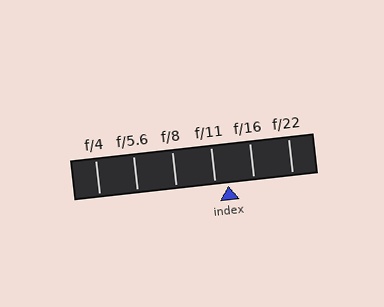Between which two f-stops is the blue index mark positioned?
The index mark is between f/11 and f/16.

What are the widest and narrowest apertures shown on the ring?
The widest aperture shown is f/4 and the narrowest is f/22.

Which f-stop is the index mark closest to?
The index mark is closest to f/11.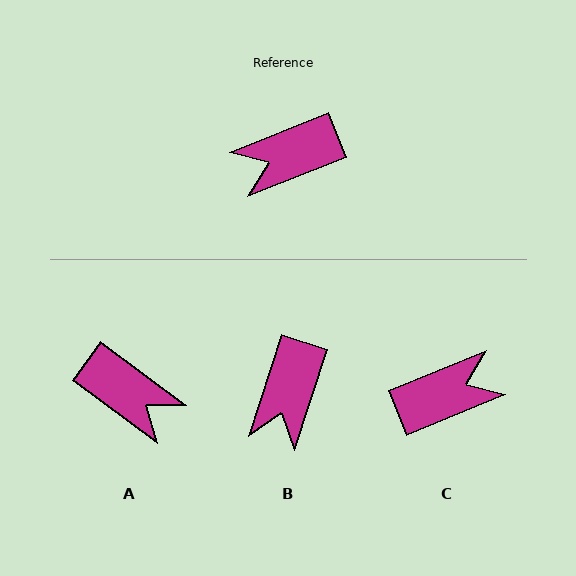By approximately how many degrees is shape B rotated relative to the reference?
Approximately 51 degrees counter-clockwise.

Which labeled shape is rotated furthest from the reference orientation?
C, about 179 degrees away.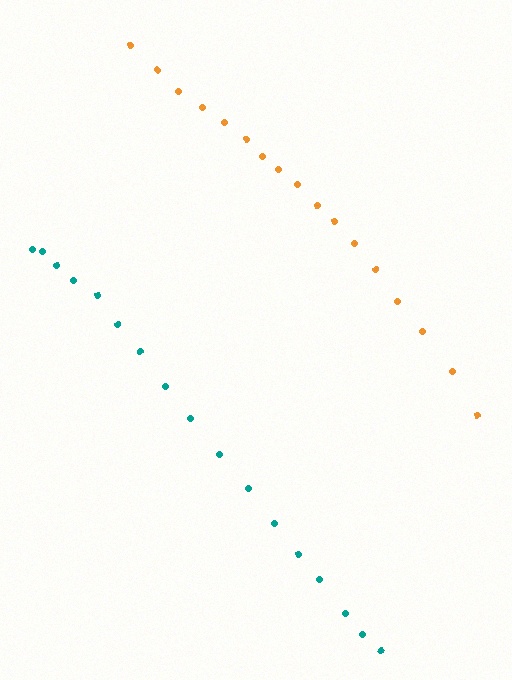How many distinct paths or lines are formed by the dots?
There are 2 distinct paths.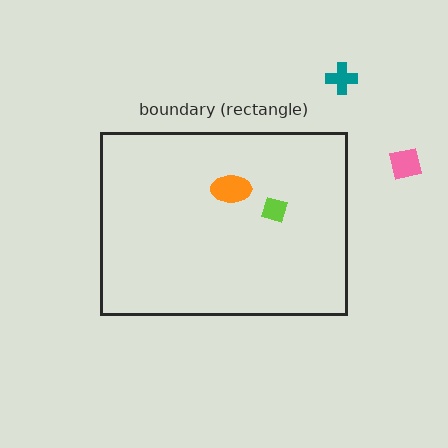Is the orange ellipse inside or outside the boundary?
Inside.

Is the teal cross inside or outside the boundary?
Outside.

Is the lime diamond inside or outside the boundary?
Inside.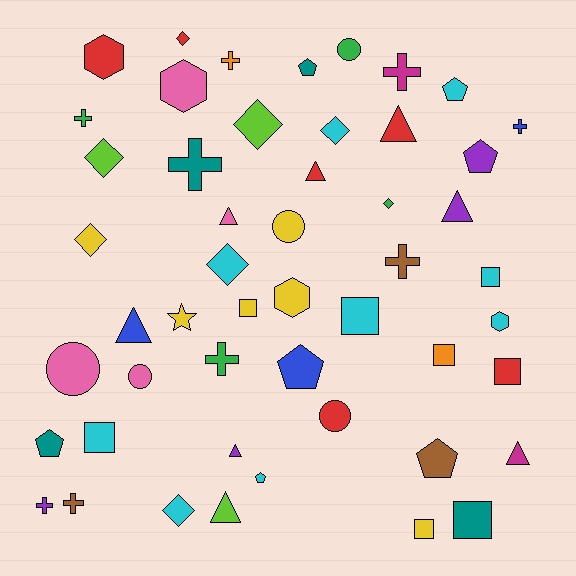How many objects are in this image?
There are 50 objects.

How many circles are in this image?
There are 5 circles.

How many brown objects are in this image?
There are 3 brown objects.